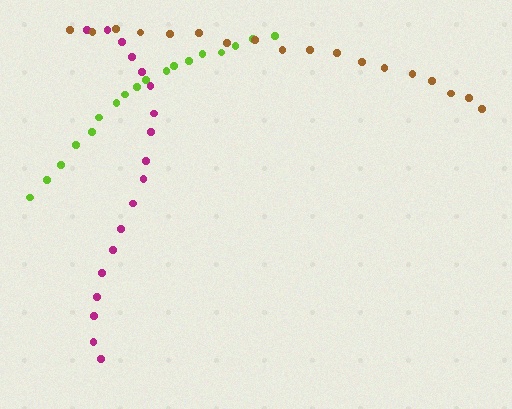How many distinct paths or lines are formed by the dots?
There are 3 distinct paths.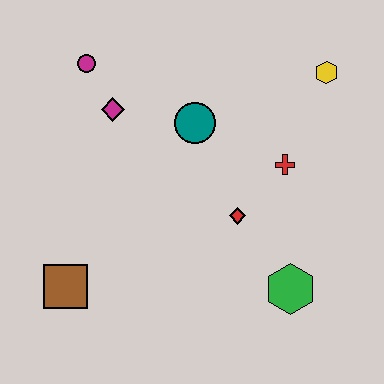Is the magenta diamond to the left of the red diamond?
Yes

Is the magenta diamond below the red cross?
No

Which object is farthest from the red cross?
The brown square is farthest from the red cross.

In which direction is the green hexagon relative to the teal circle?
The green hexagon is below the teal circle.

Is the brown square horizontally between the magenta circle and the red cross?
No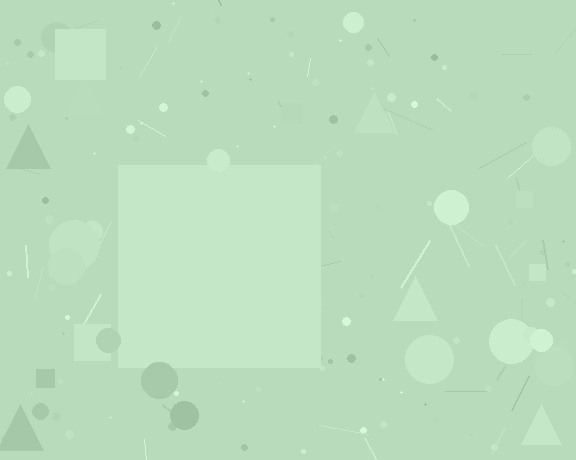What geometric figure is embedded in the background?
A square is embedded in the background.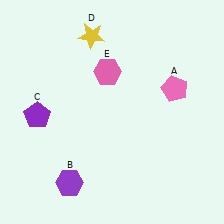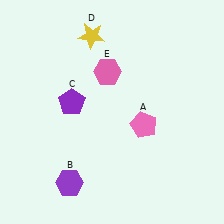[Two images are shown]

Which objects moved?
The objects that moved are: the pink pentagon (A), the purple pentagon (C).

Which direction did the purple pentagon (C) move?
The purple pentagon (C) moved right.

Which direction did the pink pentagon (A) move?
The pink pentagon (A) moved down.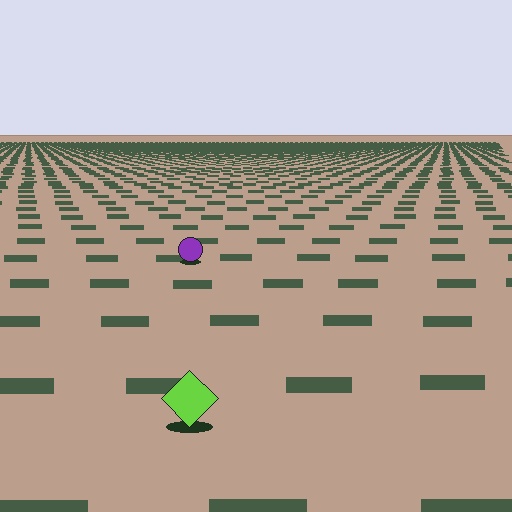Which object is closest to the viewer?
The lime diamond is closest. The texture marks near it are larger and more spread out.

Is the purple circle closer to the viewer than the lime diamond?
No. The lime diamond is closer — you can tell from the texture gradient: the ground texture is coarser near it.